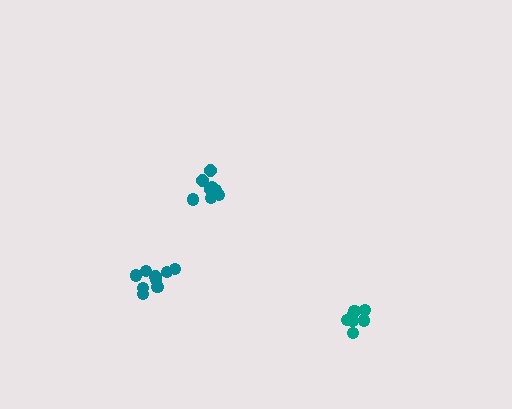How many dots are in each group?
Group 1: 8 dots, Group 2: 9 dots, Group 3: 7 dots (24 total).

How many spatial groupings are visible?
There are 3 spatial groupings.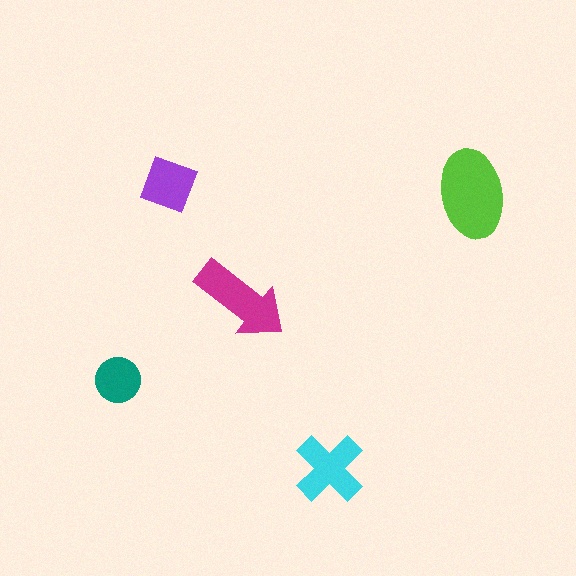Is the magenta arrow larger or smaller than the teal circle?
Larger.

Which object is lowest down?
The cyan cross is bottommost.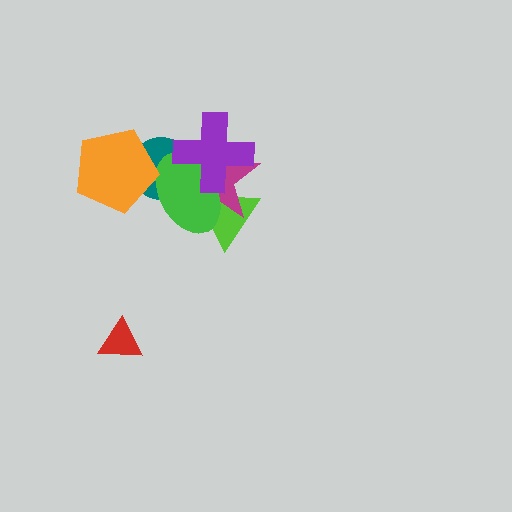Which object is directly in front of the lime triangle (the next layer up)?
The magenta star is directly in front of the lime triangle.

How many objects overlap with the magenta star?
4 objects overlap with the magenta star.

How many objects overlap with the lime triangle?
3 objects overlap with the lime triangle.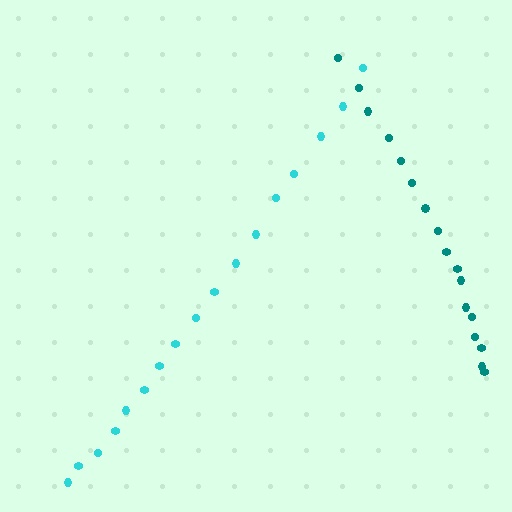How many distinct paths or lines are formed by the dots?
There are 2 distinct paths.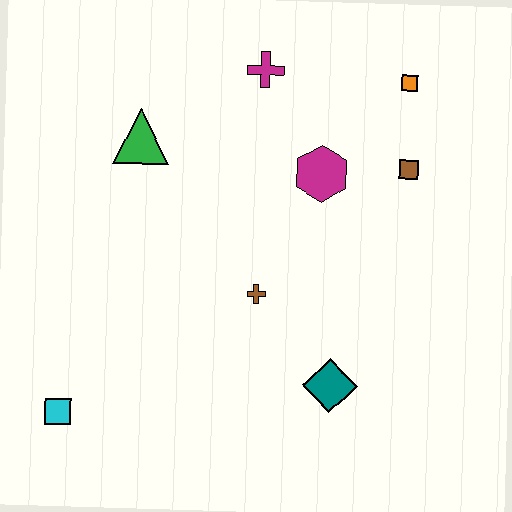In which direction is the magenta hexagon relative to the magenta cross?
The magenta hexagon is below the magenta cross.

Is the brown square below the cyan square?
No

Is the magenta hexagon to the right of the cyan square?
Yes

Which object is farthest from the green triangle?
The teal diamond is farthest from the green triangle.